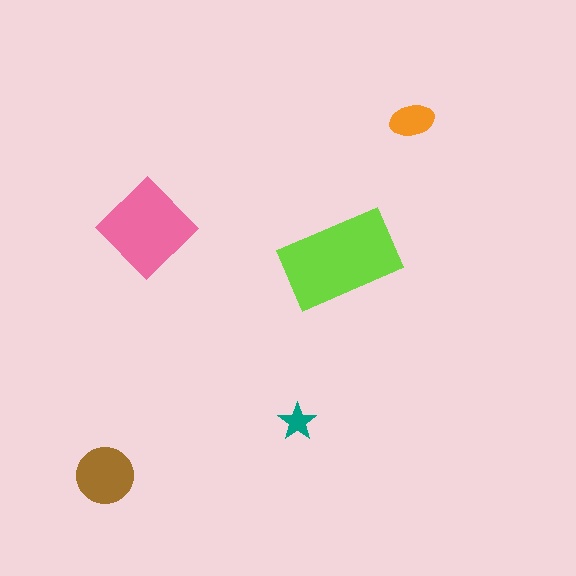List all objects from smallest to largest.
The teal star, the orange ellipse, the brown circle, the pink diamond, the lime rectangle.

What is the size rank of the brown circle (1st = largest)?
3rd.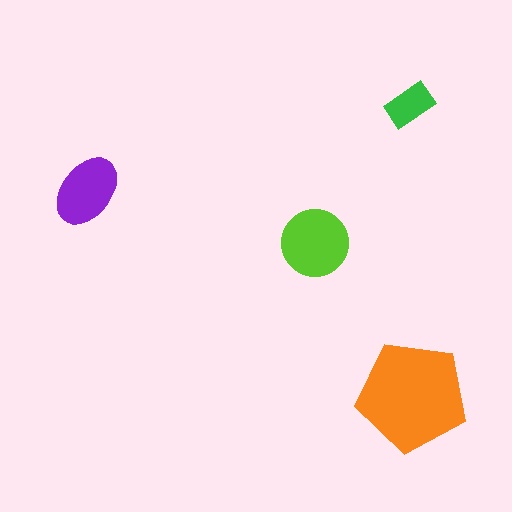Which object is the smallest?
The green rectangle.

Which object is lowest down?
The orange pentagon is bottommost.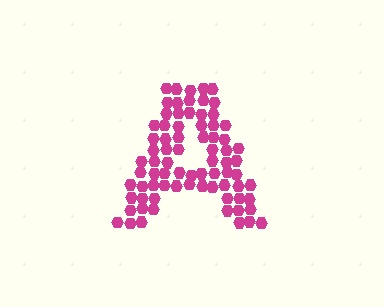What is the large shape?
The large shape is the letter A.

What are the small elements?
The small elements are hexagons.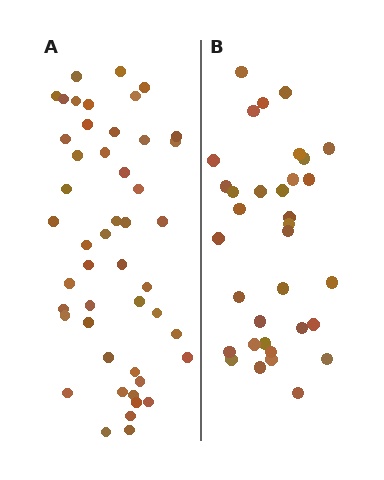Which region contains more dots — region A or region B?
Region A (the left region) has more dots.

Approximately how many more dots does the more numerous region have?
Region A has approximately 15 more dots than region B.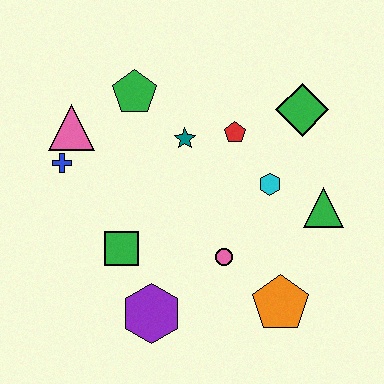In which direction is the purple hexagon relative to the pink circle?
The purple hexagon is to the left of the pink circle.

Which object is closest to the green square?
The purple hexagon is closest to the green square.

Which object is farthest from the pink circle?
The pink triangle is farthest from the pink circle.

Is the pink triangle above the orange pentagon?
Yes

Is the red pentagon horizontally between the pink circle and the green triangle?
Yes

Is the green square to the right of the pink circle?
No